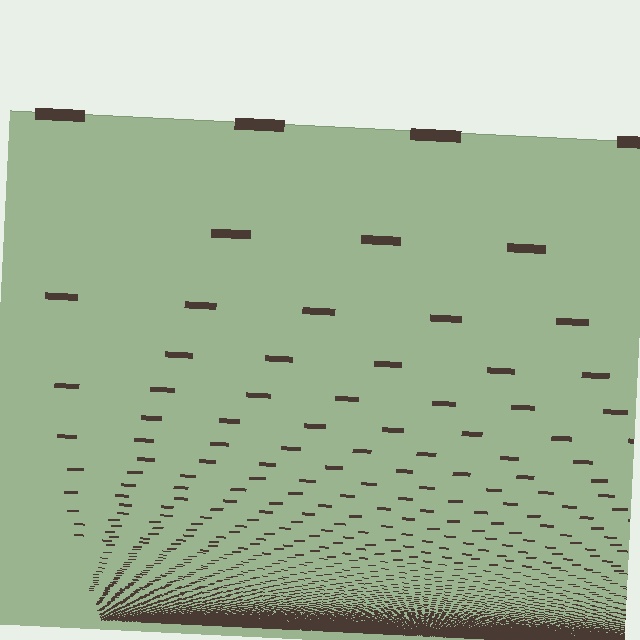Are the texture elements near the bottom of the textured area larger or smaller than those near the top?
Smaller. The gradient is inverted — elements near the bottom are smaller and denser.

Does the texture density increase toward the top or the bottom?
Density increases toward the bottom.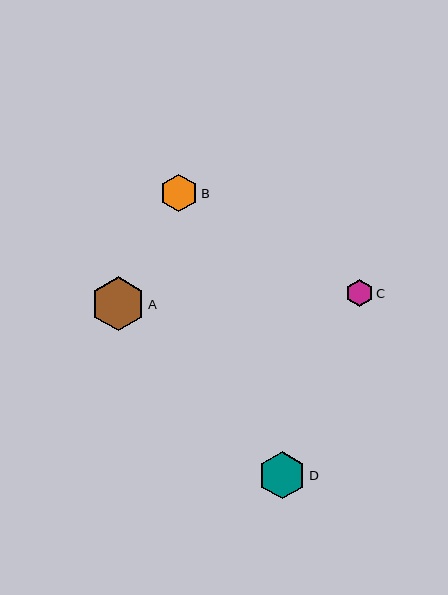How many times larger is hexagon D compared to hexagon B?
Hexagon D is approximately 1.2 times the size of hexagon B.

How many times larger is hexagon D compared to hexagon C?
Hexagon D is approximately 1.7 times the size of hexagon C.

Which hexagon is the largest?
Hexagon A is the largest with a size of approximately 54 pixels.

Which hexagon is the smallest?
Hexagon C is the smallest with a size of approximately 27 pixels.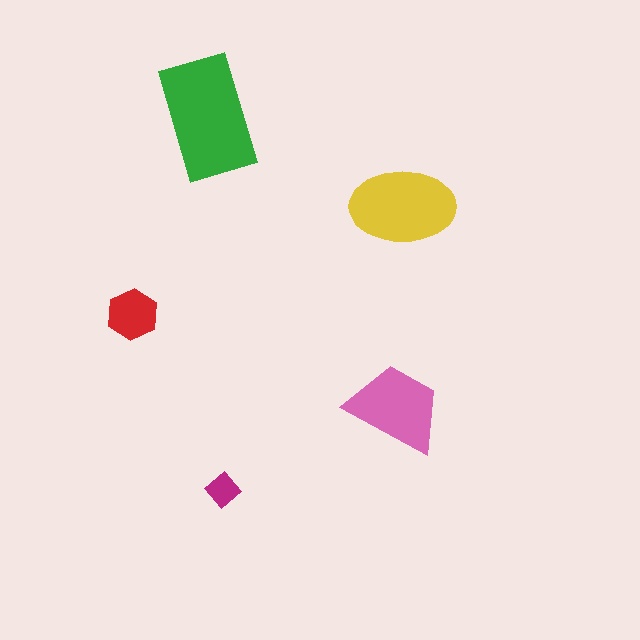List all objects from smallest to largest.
The magenta diamond, the red hexagon, the pink trapezoid, the yellow ellipse, the green rectangle.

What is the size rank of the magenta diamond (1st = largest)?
5th.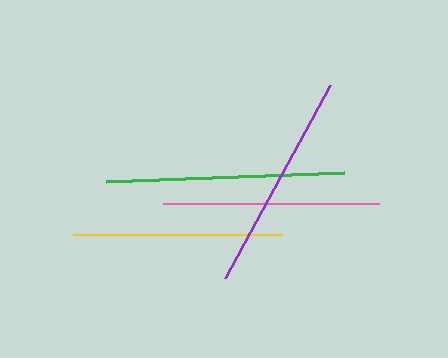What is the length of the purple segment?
The purple segment is approximately 219 pixels long.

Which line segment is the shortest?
The yellow line is the shortest at approximately 210 pixels.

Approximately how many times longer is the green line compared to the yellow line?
The green line is approximately 1.1 times the length of the yellow line.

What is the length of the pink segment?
The pink segment is approximately 217 pixels long.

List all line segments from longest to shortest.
From longest to shortest: green, purple, pink, yellow.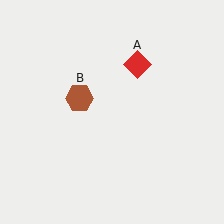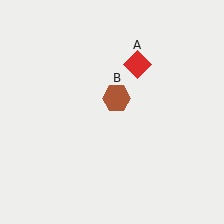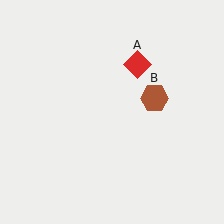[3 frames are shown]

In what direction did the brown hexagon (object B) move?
The brown hexagon (object B) moved right.